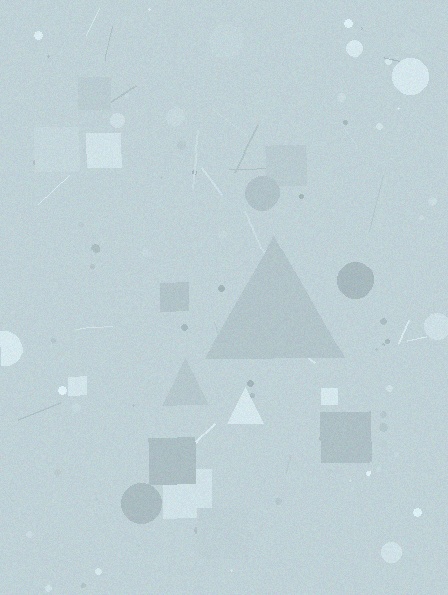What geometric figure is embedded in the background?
A triangle is embedded in the background.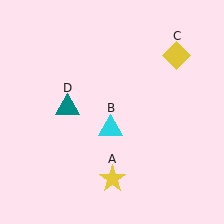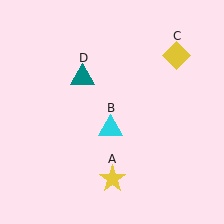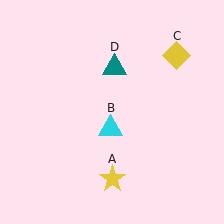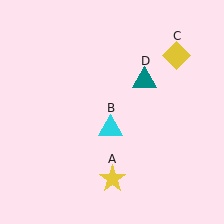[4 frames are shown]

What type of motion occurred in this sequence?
The teal triangle (object D) rotated clockwise around the center of the scene.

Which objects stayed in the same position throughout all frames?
Yellow star (object A) and cyan triangle (object B) and yellow diamond (object C) remained stationary.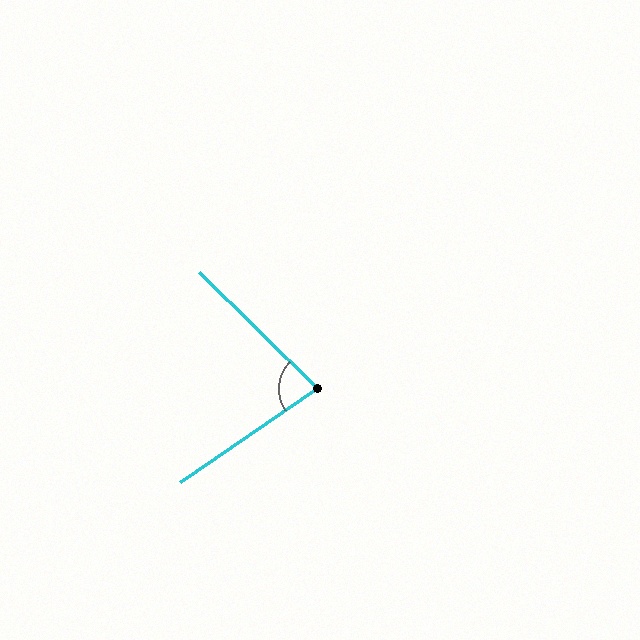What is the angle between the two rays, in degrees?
Approximately 79 degrees.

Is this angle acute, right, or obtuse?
It is acute.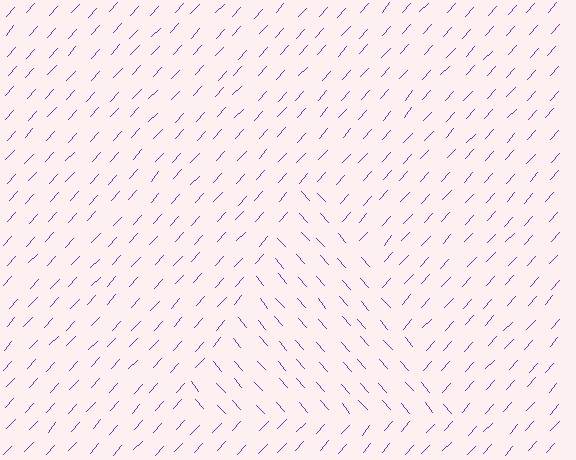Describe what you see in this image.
The image is filled with small purple line segments. A triangle region in the image has lines oriented differently from the surrounding lines, creating a visible texture boundary.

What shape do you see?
I see a triangle.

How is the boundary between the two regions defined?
The boundary is defined purely by a change in line orientation (approximately 84 degrees difference). All lines are the same color and thickness.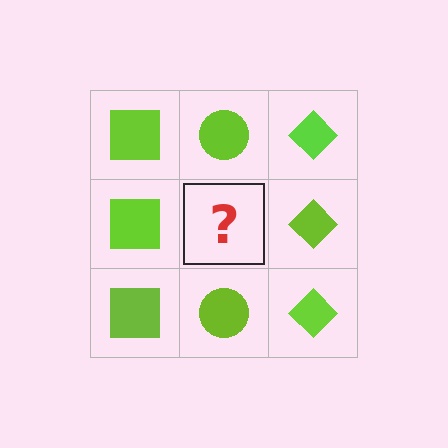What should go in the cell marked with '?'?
The missing cell should contain a lime circle.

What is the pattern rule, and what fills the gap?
The rule is that each column has a consistent shape. The gap should be filled with a lime circle.